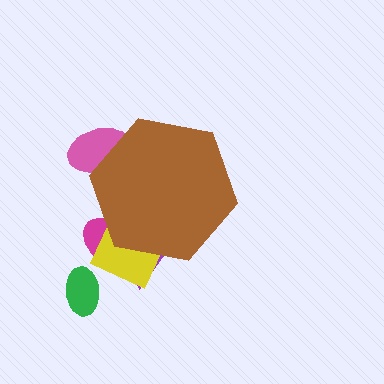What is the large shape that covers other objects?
A brown hexagon.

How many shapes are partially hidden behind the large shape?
4 shapes are partially hidden.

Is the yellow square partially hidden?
Yes, the yellow square is partially hidden behind the brown hexagon.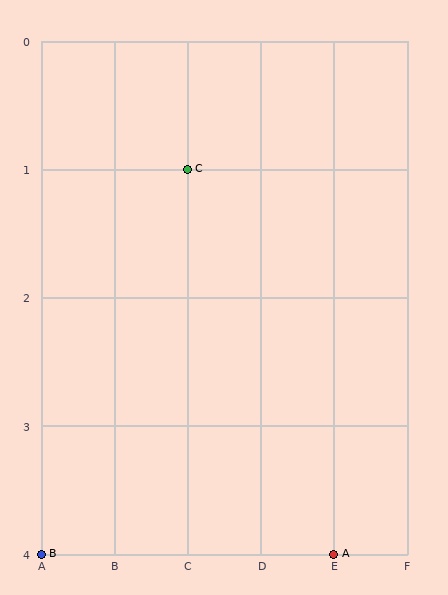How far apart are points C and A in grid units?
Points C and A are 2 columns and 3 rows apart (about 3.6 grid units diagonally).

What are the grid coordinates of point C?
Point C is at grid coordinates (C, 1).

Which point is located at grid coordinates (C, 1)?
Point C is at (C, 1).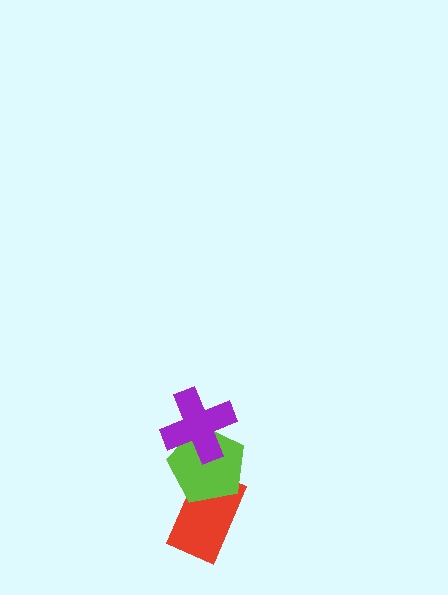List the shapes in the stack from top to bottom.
From top to bottom: the purple cross, the lime pentagon, the red rectangle.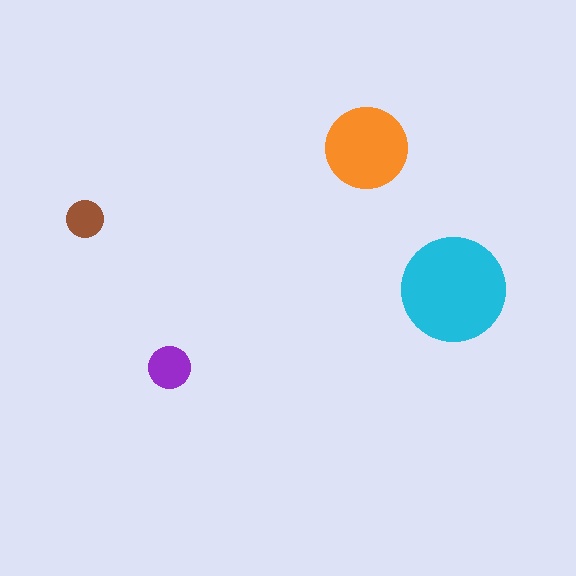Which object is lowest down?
The purple circle is bottommost.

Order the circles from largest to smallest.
the cyan one, the orange one, the purple one, the brown one.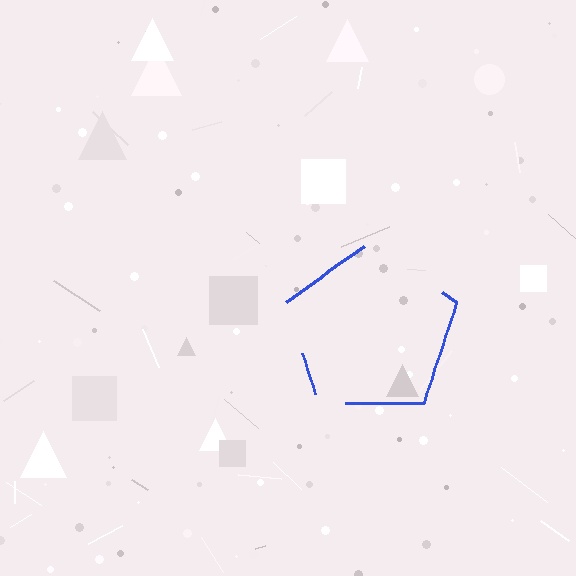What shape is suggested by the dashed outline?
The dashed outline suggests a pentagon.